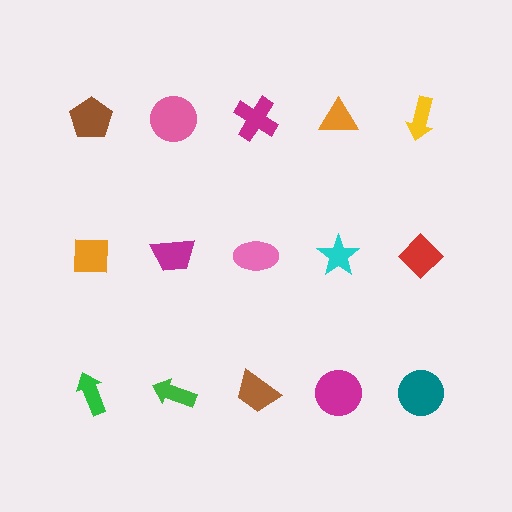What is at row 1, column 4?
An orange triangle.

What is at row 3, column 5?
A teal circle.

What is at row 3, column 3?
A brown trapezoid.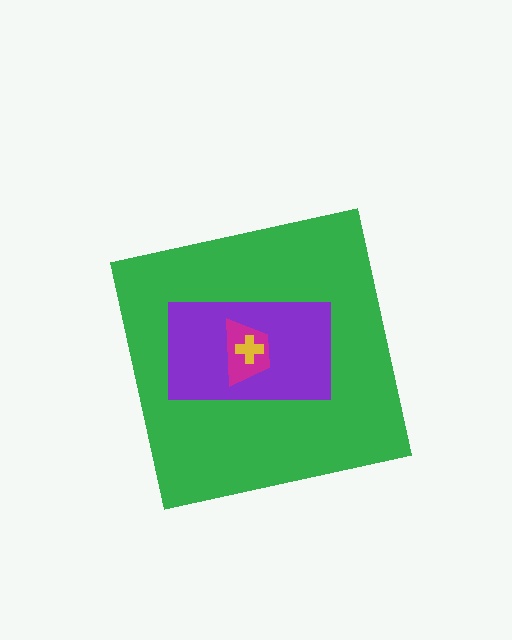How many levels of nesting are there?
4.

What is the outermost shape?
The green square.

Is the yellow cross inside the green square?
Yes.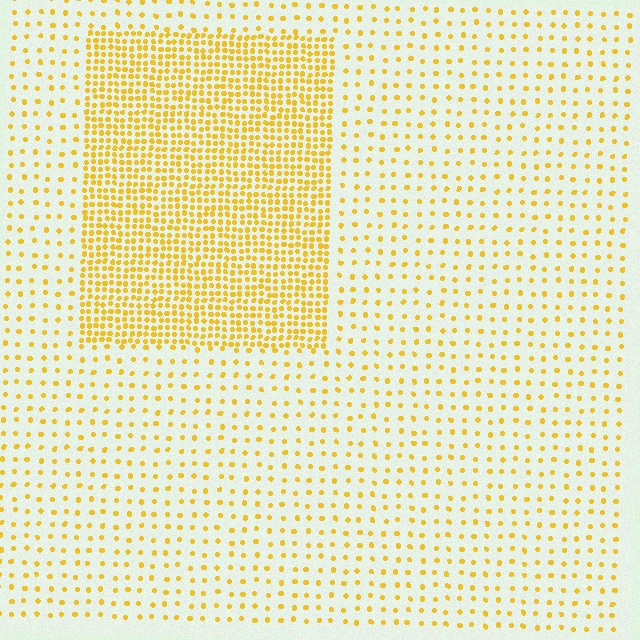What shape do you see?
I see a rectangle.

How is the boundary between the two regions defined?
The boundary is defined by a change in element density (approximately 3.2x ratio). All elements are the same color, size, and shape.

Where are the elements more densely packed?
The elements are more densely packed inside the rectangle boundary.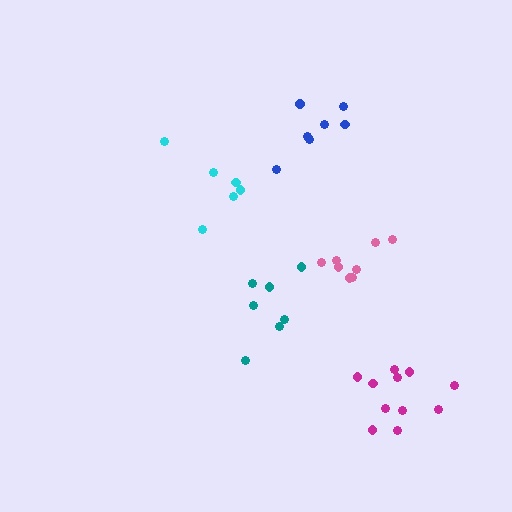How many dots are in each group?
Group 1: 11 dots, Group 2: 7 dots, Group 3: 7 dots, Group 4: 6 dots, Group 5: 8 dots (39 total).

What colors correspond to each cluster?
The clusters are colored: magenta, teal, blue, cyan, pink.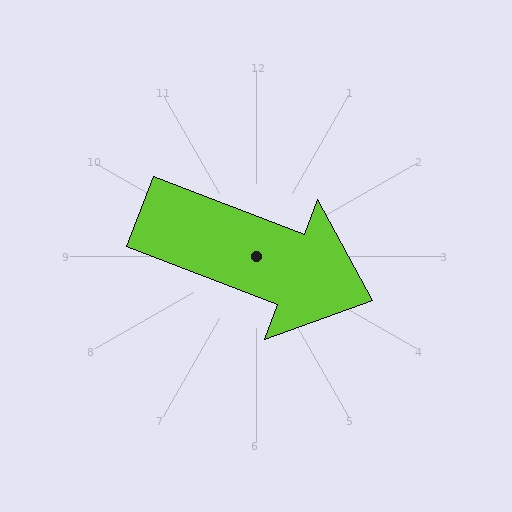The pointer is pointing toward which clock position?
Roughly 4 o'clock.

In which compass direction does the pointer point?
East.